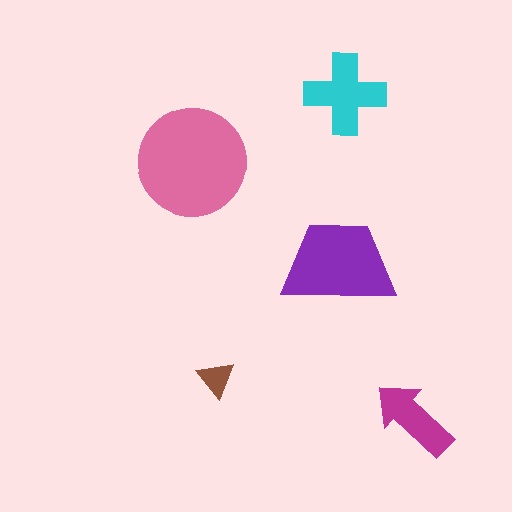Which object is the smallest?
The brown triangle.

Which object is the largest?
The pink circle.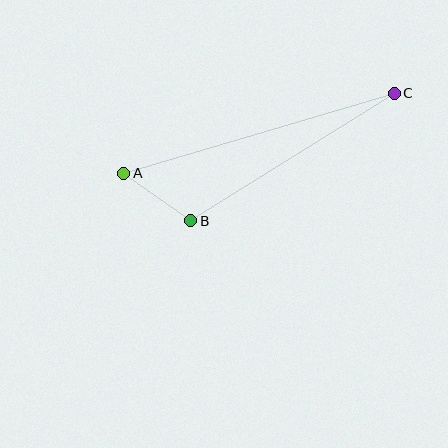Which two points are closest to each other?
Points A and B are closest to each other.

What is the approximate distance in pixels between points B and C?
The distance between B and C is approximately 240 pixels.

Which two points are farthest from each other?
Points A and C are farthest from each other.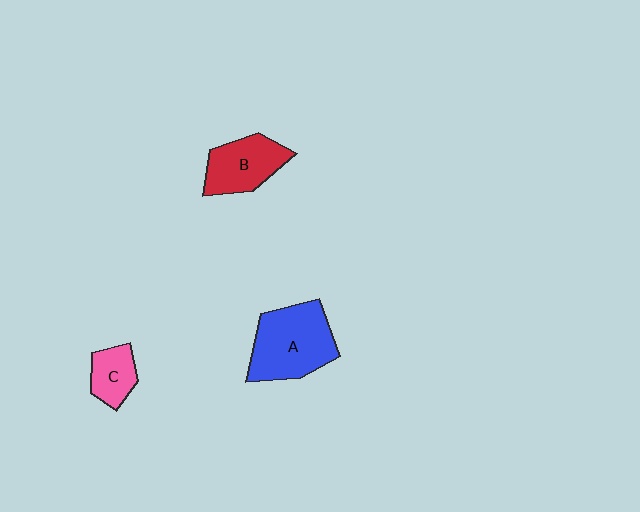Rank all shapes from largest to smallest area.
From largest to smallest: A (blue), B (red), C (pink).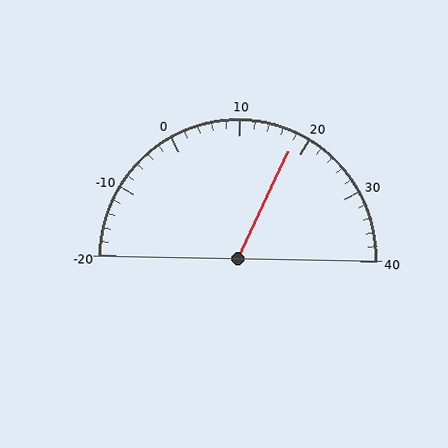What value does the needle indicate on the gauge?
The needle indicates approximately 18.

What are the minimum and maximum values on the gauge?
The gauge ranges from -20 to 40.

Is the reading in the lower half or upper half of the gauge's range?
The reading is in the upper half of the range (-20 to 40).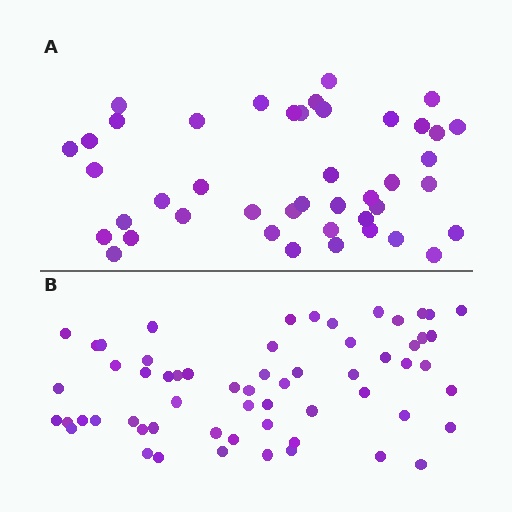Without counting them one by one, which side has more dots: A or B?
Region B (the bottom region) has more dots.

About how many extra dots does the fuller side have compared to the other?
Region B has approximately 15 more dots than region A.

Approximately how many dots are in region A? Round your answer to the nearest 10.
About 40 dots. (The exact count is 43, which rounds to 40.)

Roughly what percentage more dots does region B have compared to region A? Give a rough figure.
About 40% more.